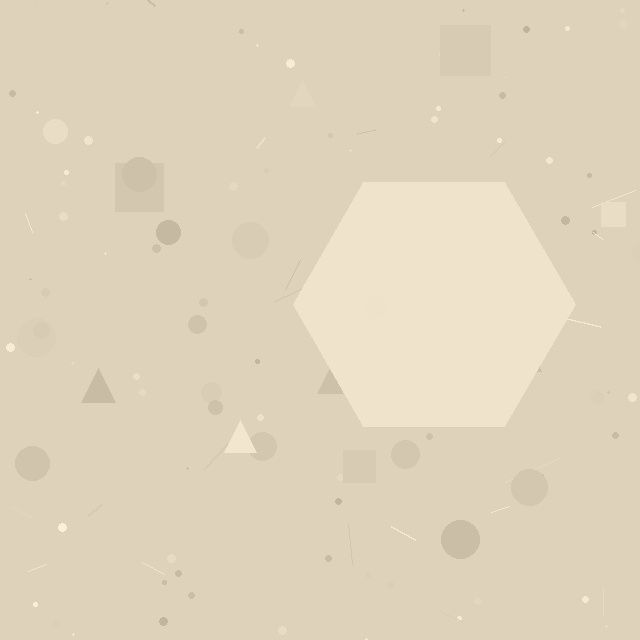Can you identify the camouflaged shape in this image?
The camouflaged shape is a hexagon.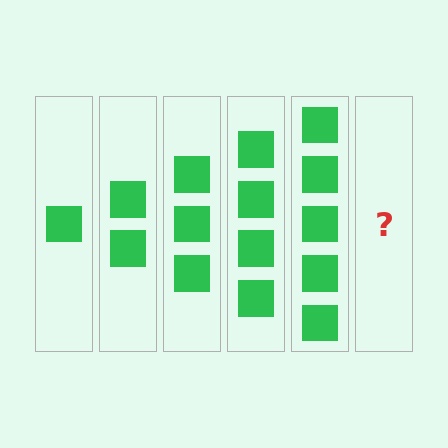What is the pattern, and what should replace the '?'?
The pattern is that each step adds one more square. The '?' should be 6 squares.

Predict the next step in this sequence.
The next step is 6 squares.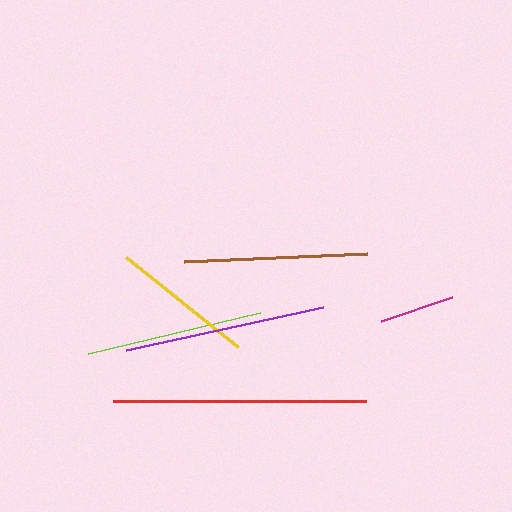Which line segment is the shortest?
The magenta line is the shortest at approximately 75 pixels.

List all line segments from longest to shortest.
From longest to shortest: red, purple, brown, lime, yellow, magenta.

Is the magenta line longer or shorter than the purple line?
The purple line is longer than the magenta line.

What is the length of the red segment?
The red segment is approximately 253 pixels long.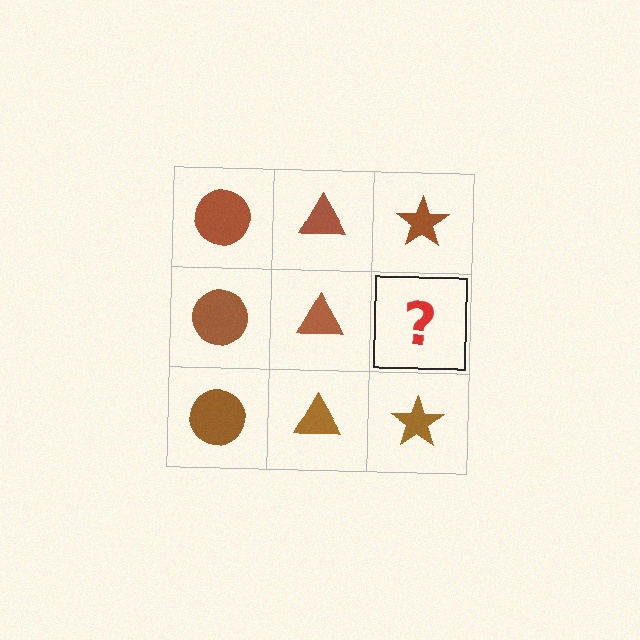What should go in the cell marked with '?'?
The missing cell should contain a brown star.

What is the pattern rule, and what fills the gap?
The rule is that each column has a consistent shape. The gap should be filled with a brown star.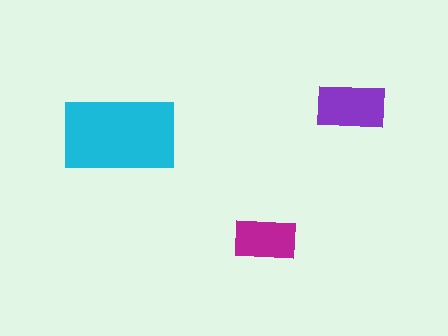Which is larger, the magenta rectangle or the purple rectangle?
The purple one.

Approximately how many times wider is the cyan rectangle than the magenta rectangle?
About 2 times wider.